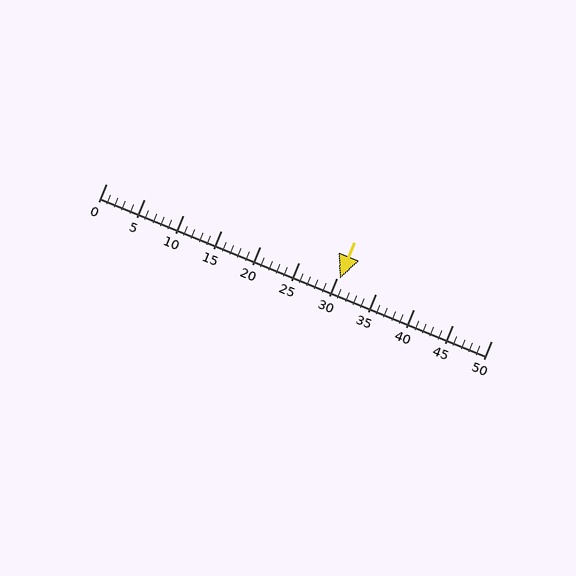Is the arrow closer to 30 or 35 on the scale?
The arrow is closer to 30.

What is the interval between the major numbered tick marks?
The major tick marks are spaced 5 units apart.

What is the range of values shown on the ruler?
The ruler shows values from 0 to 50.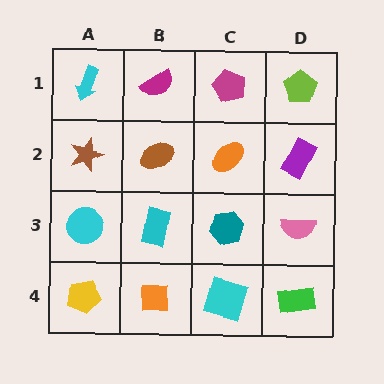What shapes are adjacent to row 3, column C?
An orange ellipse (row 2, column C), a cyan square (row 4, column C), a cyan rectangle (row 3, column B), a pink semicircle (row 3, column D).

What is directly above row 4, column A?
A cyan circle.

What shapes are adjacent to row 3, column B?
A brown ellipse (row 2, column B), an orange square (row 4, column B), a cyan circle (row 3, column A), a teal hexagon (row 3, column C).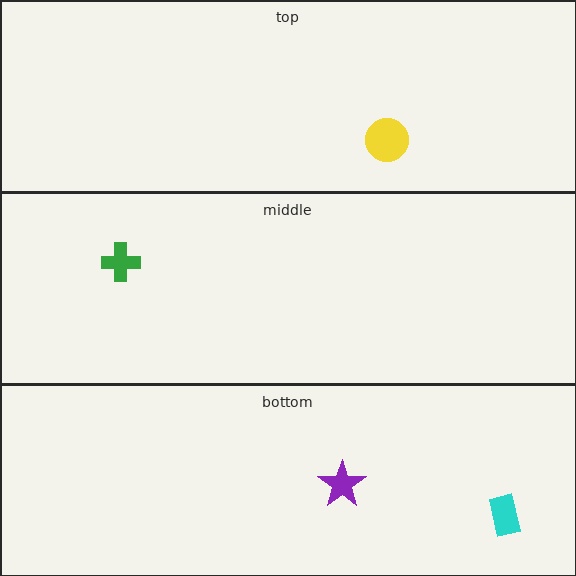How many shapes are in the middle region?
1.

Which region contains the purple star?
The bottom region.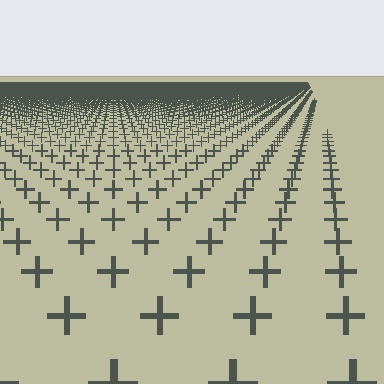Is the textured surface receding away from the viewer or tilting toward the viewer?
The surface is receding away from the viewer. Texture elements get smaller and denser toward the top.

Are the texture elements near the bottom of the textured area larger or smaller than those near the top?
Larger. Near the bottom, elements are closer to the viewer and appear at a bigger on-screen size.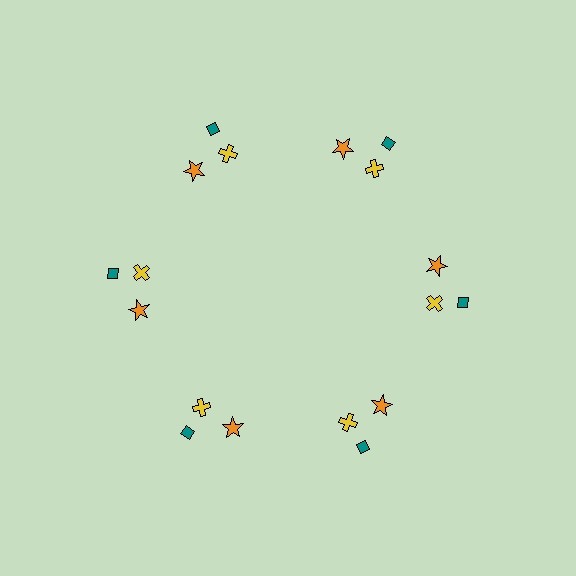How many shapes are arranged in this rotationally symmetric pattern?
There are 18 shapes, arranged in 6 groups of 3.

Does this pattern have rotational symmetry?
Yes, this pattern has 6-fold rotational symmetry. It looks the same after rotating 60 degrees around the center.